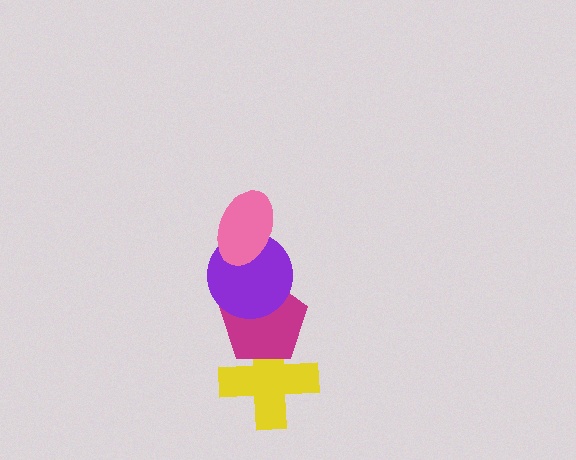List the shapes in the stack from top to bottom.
From top to bottom: the pink ellipse, the purple circle, the magenta pentagon, the yellow cross.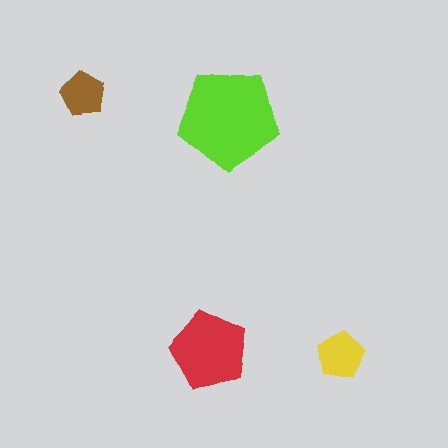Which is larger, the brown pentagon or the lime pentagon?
The lime one.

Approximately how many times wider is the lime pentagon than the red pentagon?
About 1.5 times wider.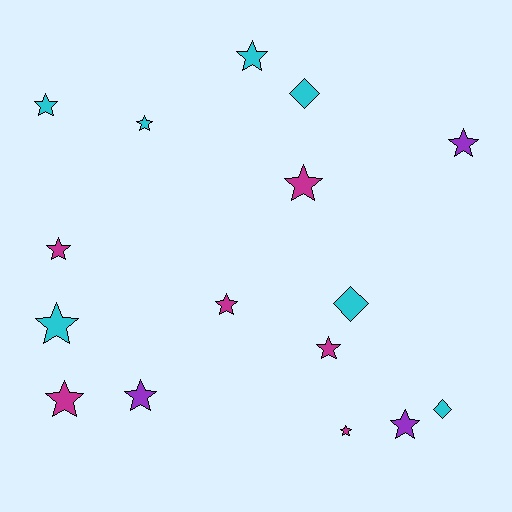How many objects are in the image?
There are 16 objects.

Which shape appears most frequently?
Star, with 13 objects.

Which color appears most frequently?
Cyan, with 7 objects.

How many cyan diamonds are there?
There are 3 cyan diamonds.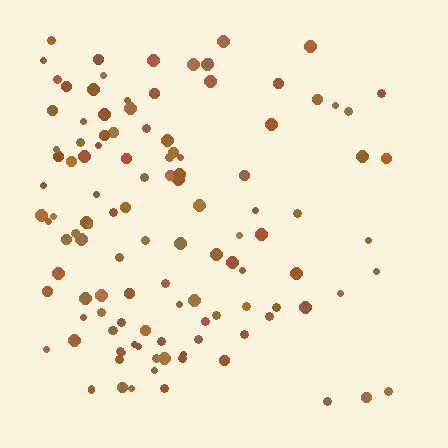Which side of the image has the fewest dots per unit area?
The right.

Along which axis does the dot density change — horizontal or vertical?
Horizontal.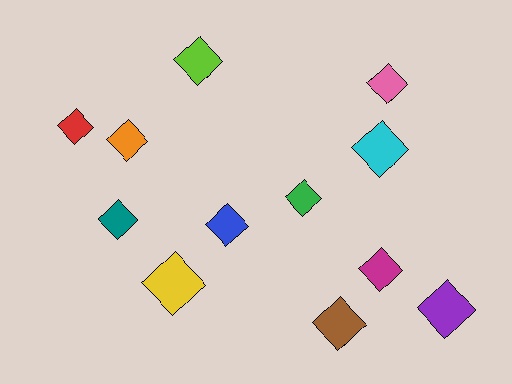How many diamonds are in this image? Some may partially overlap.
There are 12 diamonds.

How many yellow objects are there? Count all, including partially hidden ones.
There is 1 yellow object.